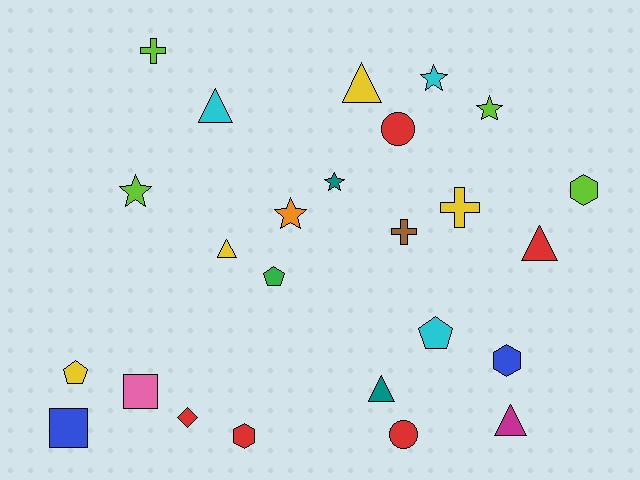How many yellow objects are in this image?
There are 4 yellow objects.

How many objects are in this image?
There are 25 objects.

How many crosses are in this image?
There are 3 crosses.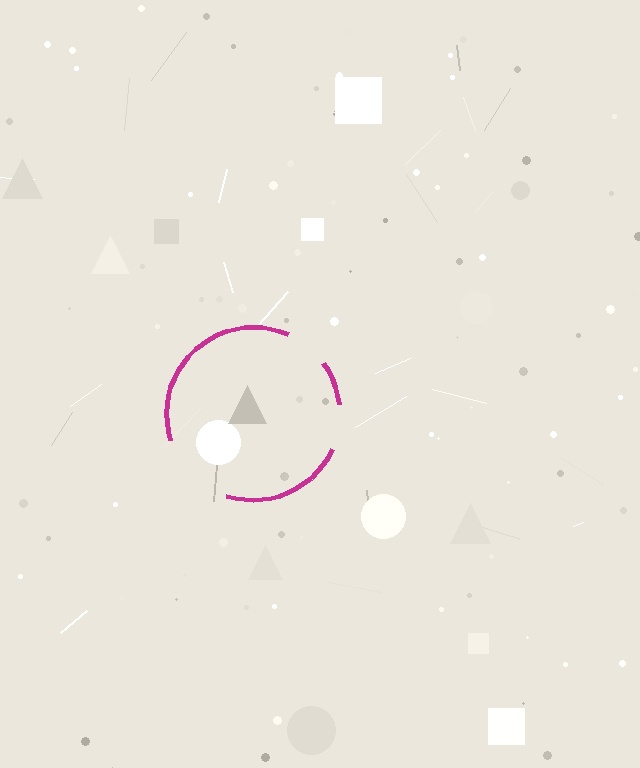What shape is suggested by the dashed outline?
The dashed outline suggests a circle.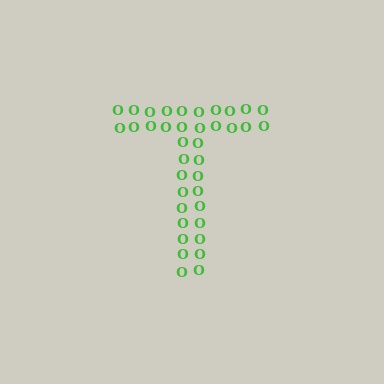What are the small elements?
The small elements are letter O's.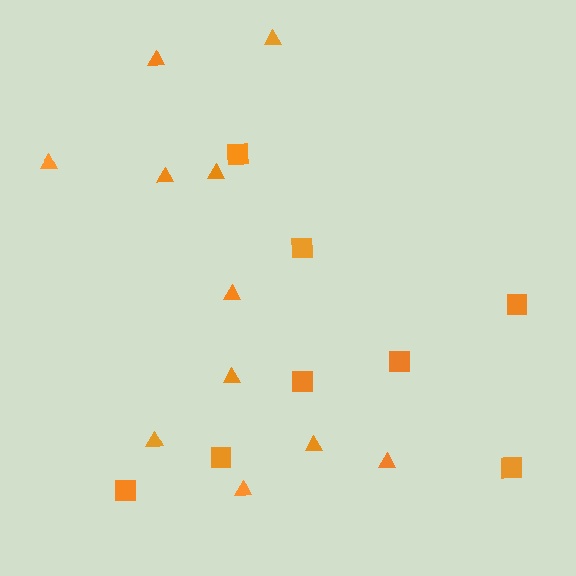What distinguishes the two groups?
There are 2 groups: one group of triangles (11) and one group of squares (8).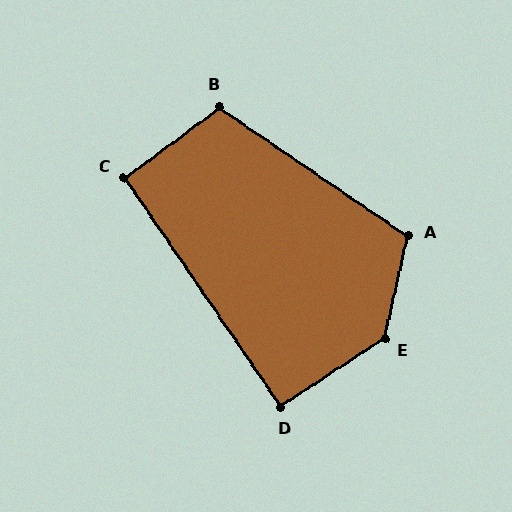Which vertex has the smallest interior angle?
D, at approximately 91 degrees.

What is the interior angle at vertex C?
Approximately 92 degrees (approximately right).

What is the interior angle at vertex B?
Approximately 109 degrees (obtuse).